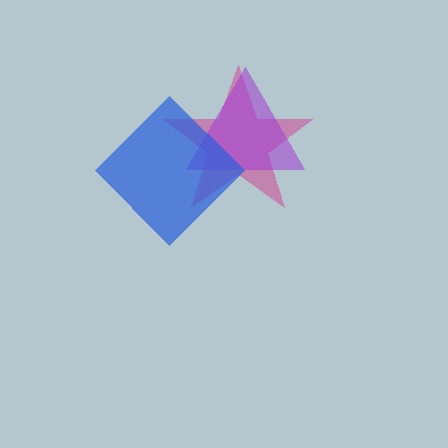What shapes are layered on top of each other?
The layered shapes are: a magenta star, a purple triangle, a blue diamond.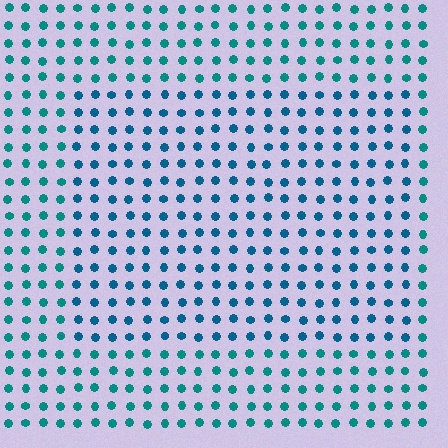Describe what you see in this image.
The image is filled with small teal elements in a uniform arrangement. A rectangle-shaped region is visible where the elements are tinted to a slightly different hue, forming a subtle color boundary.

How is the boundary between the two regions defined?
The boundary is defined purely by a slight shift in hue (about 23 degrees). Spacing, size, and orientation are identical on both sides.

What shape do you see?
I see a rectangle.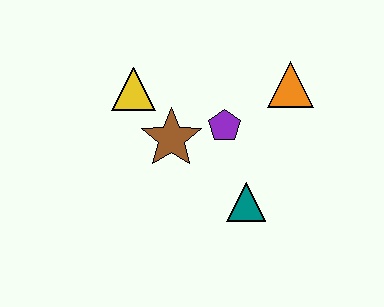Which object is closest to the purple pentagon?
The brown star is closest to the purple pentagon.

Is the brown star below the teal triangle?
No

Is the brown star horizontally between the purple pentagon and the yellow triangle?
Yes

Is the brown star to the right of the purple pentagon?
No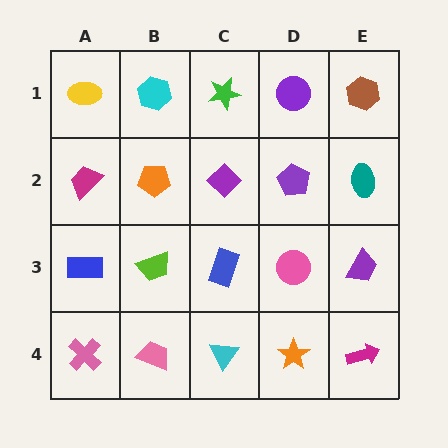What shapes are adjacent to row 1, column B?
An orange pentagon (row 2, column B), a yellow ellipse (row 1, column A), a green star (row 1, column C).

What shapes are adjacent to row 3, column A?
A magenta trapezoid (row 2, column A), a pink cross (row 4, column A), a lime trapezoid (row 3, column B).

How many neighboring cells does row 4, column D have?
3.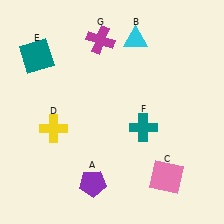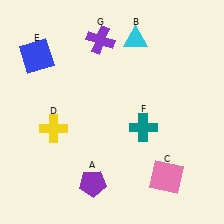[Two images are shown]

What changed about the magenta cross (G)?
In Image 1, G is magenta. In Image 2, it changed to purple.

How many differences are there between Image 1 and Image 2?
There are 2 differences between the two images.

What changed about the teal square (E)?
In Image 1, E is teal. In Image 2, it changed to blue.